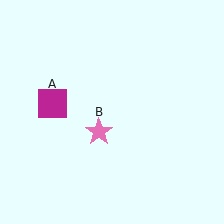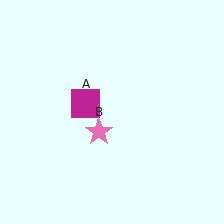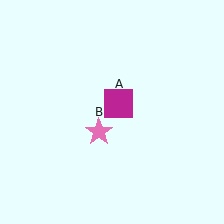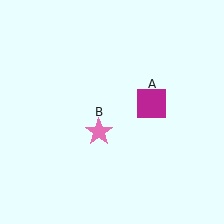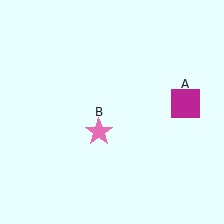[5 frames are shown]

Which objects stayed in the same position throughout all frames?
Pink star (object B) remained stationary.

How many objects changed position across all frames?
1 object changed position: magenta square (object A).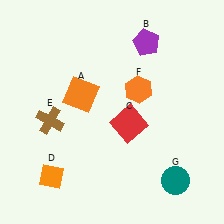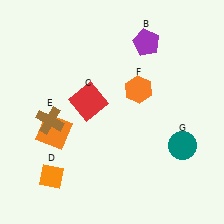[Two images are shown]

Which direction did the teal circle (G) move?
The teal circle (G) moved up.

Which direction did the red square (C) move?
The red square (C) moved left.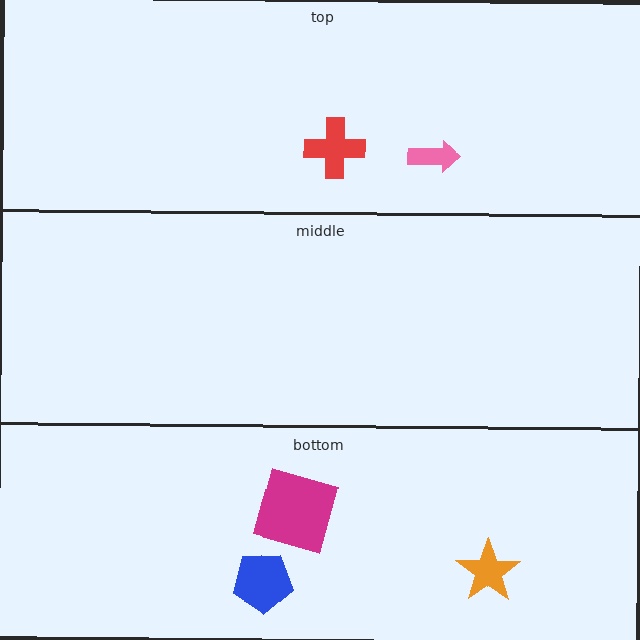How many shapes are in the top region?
2.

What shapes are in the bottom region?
The orange star, the blue pentagon, the magenta square.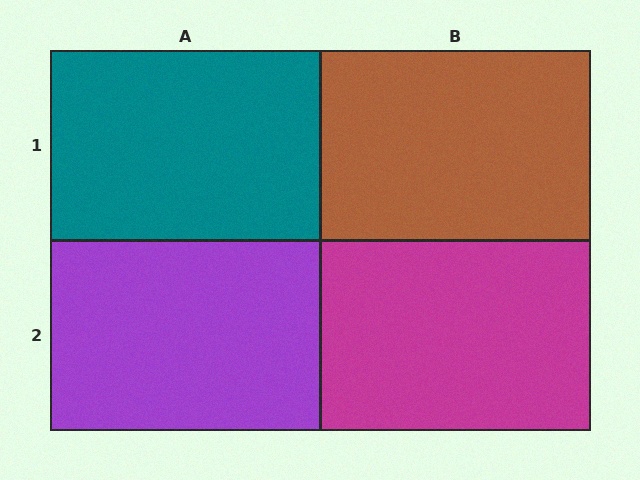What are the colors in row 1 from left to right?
Teal, brown.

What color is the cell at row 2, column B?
Magenta.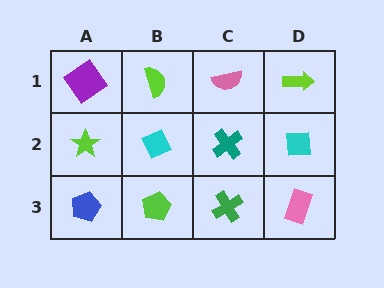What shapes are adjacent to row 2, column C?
A pink semicircle (row 1, column C), a green cross (row 3, column C), a cyan diamond (row 2, column B), a cyan square (row 2, column D).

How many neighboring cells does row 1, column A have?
2.